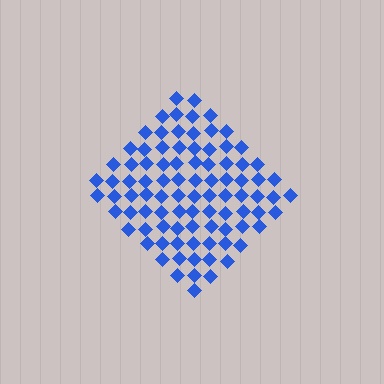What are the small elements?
The small elements are diamonds.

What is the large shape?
The large shape is a diamond.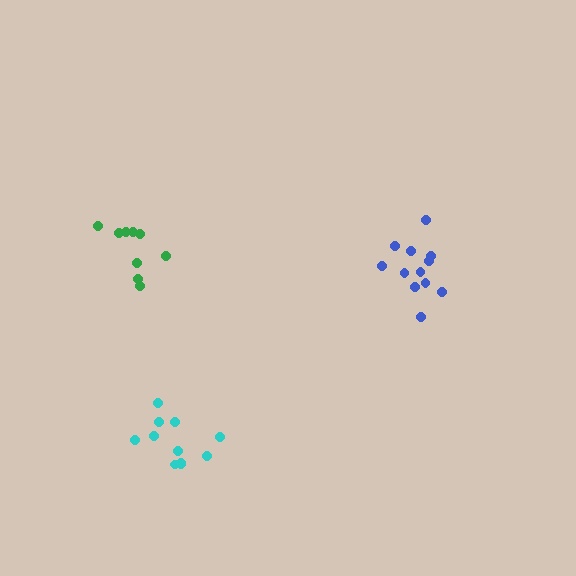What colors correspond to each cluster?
The clusters are colored: blue, green, cyan.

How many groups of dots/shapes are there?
There are 3 groups.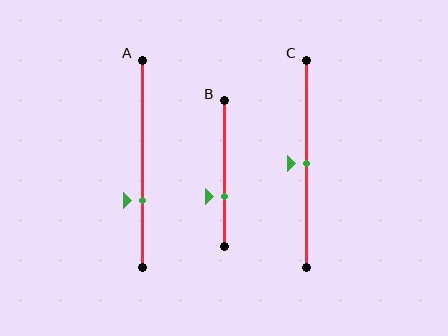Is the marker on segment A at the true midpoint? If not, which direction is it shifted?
No, the marker on segment A is shifted downward by about 18% of the segment length.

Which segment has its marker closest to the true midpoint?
Segment C has its marker closest to the true midpoint.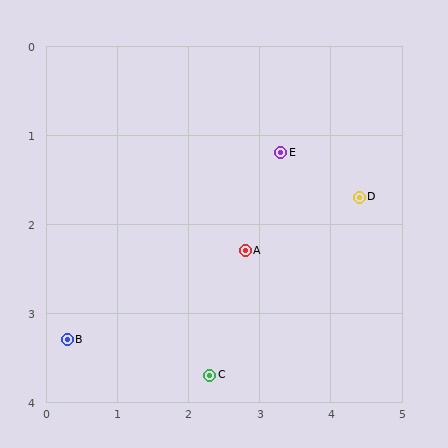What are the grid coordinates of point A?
Point A is at approximately (2.8, 2.3).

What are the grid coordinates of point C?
Point C is at approximately (2.3, 3.7).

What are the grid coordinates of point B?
Point B is at approximately (0.3, 3.3).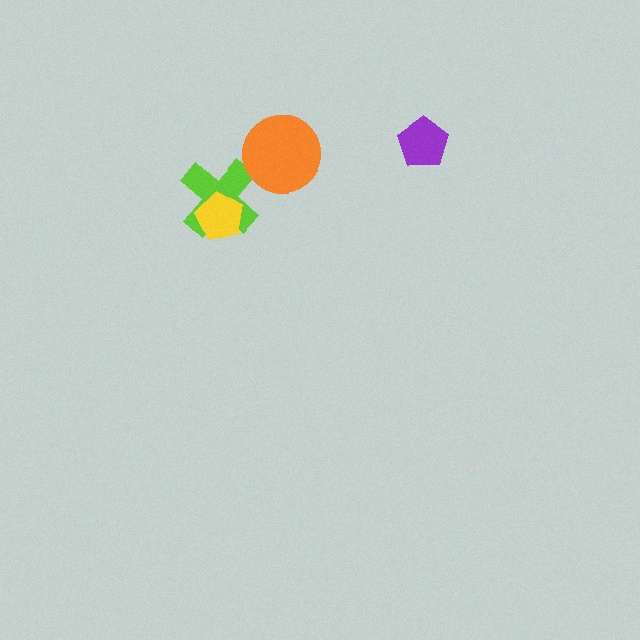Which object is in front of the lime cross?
The yellow pentagon is in front of the lime cross.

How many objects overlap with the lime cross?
1 object overlaps with the lime cross.